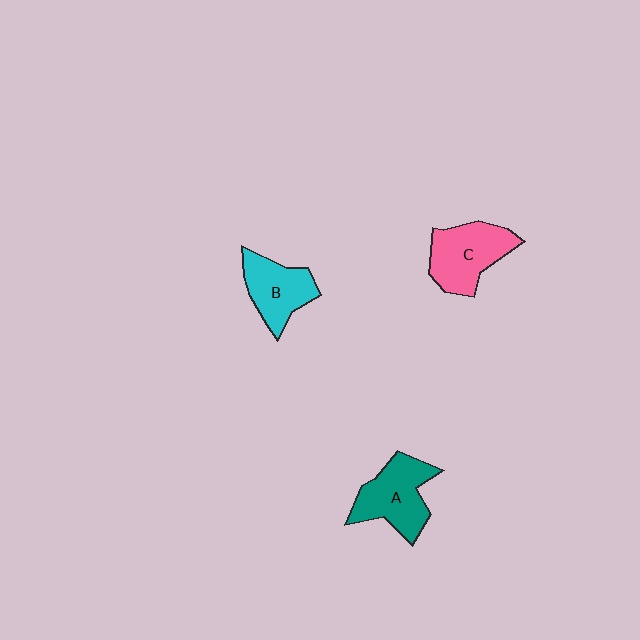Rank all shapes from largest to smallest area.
From largest to smallest: C (pink), A (teal), B (cyan).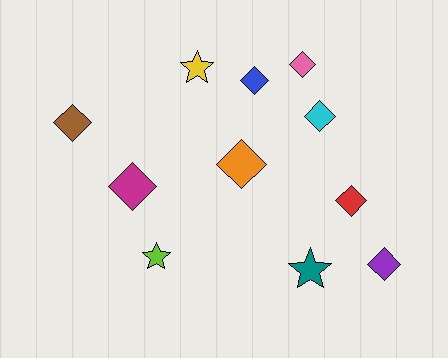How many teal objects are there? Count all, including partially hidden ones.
There is 1 teal object.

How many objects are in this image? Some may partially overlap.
There are 11 objects.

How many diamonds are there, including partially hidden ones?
There are 8 diamonds.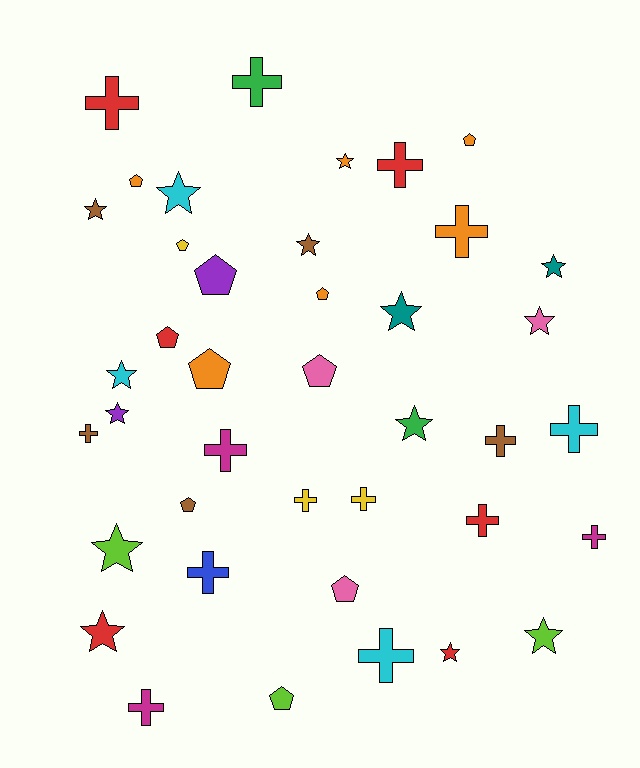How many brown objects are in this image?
There are 5 brown objects.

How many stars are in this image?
There are 14 stars.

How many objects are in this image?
There are 40 objects.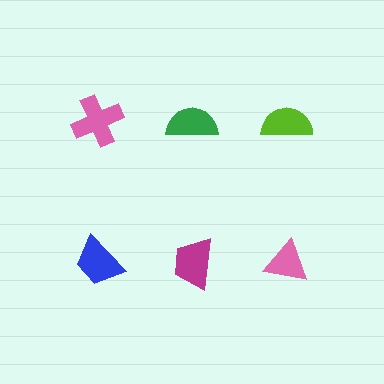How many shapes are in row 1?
3 shapes.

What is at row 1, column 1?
A pink cross.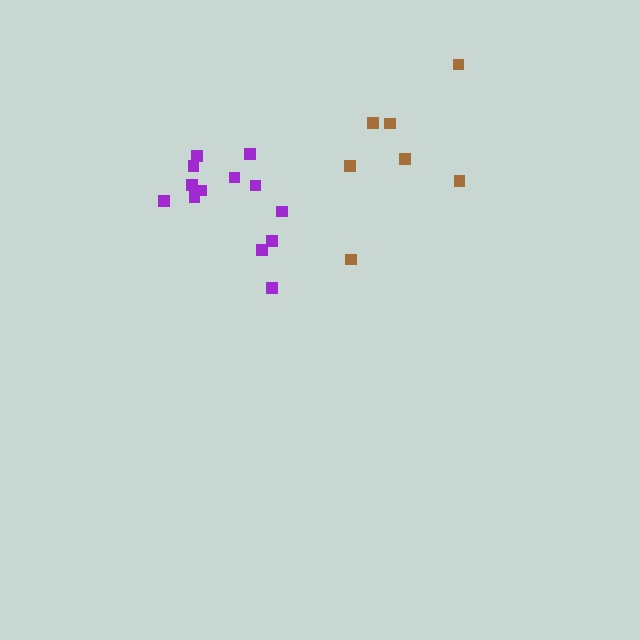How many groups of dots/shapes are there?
There are 2 groups.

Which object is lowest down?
The purple cluster is bottommost.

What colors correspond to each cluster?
The clusters are colored: purple, brown.